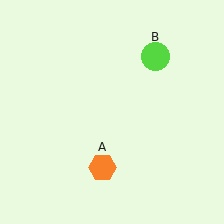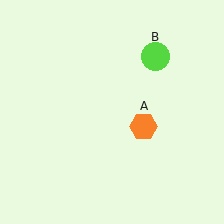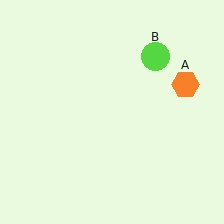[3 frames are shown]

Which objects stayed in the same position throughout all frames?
Lime circle (object B) remained stationary.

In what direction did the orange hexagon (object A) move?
The orange hexagon (object A) moved up and to the right.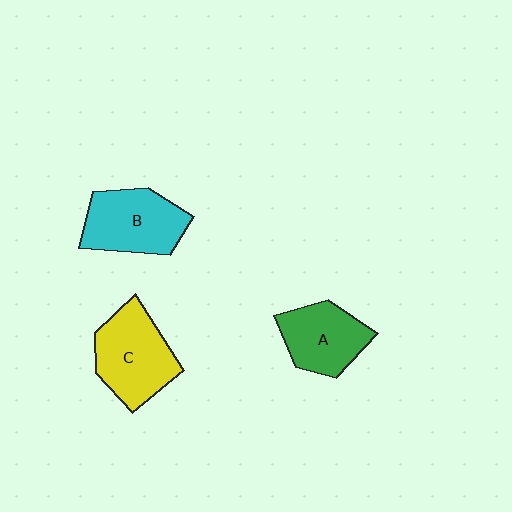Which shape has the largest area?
Shape C (yellow).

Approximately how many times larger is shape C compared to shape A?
Approximately 1.2 times.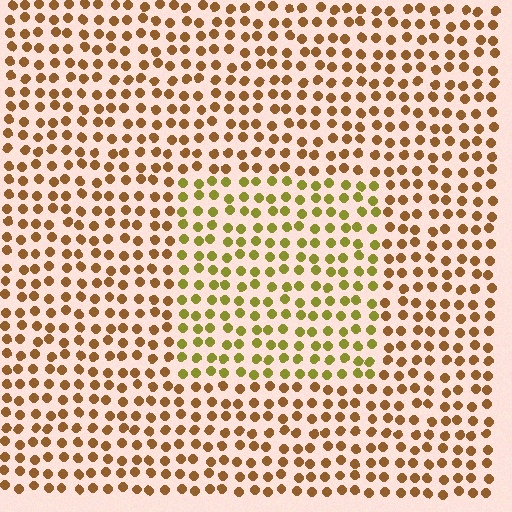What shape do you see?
I see a rectangle.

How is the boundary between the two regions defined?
The boundary is defined purely by a slight shift in hue (about 37 degrees). Spacing, size, and orientation are identical on both sides.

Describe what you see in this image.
The image is filled with small brown elements in a uniform arrangement. A rectangle-shaped region is visible where the elements are tinted to a slightly different hue, forming a subtle color boundary.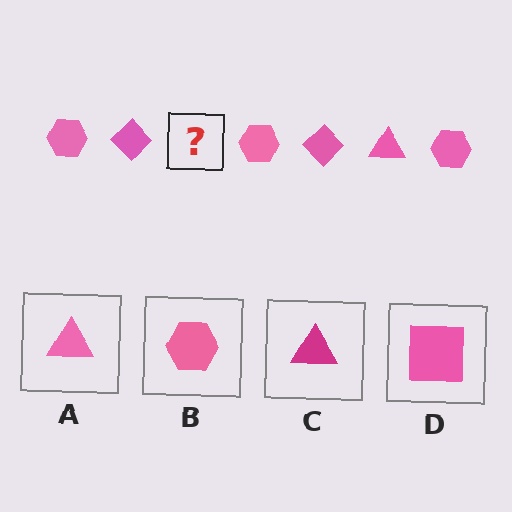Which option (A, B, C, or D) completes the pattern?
A.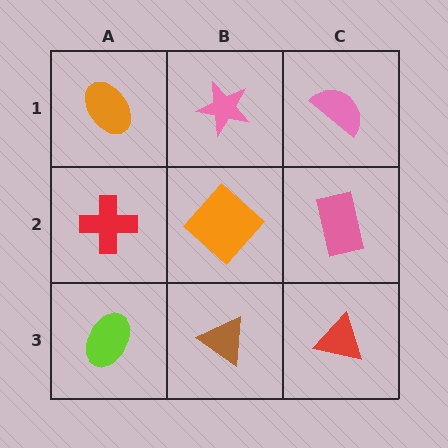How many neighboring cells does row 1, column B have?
3.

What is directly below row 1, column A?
A red cross.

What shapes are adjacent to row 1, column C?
A pink rectangle (row 2, column C), a pink star (row 1, column B).